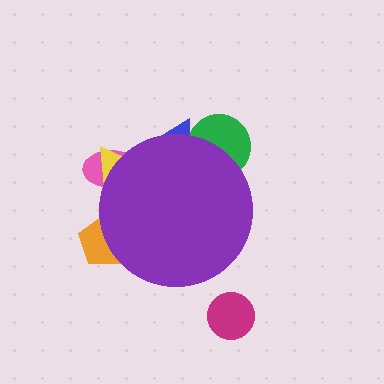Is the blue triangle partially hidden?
Yes, the blue triangle is partially hidden behind the purple circle.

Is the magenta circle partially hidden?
No, the magenta circle is fully visible.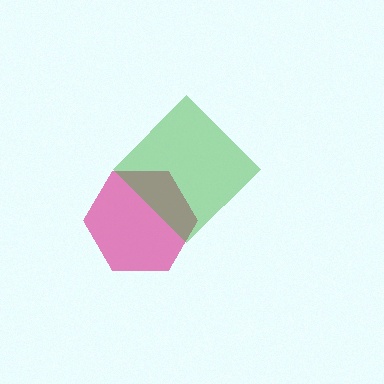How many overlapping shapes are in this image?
There are 2 overlapping shapes in the image.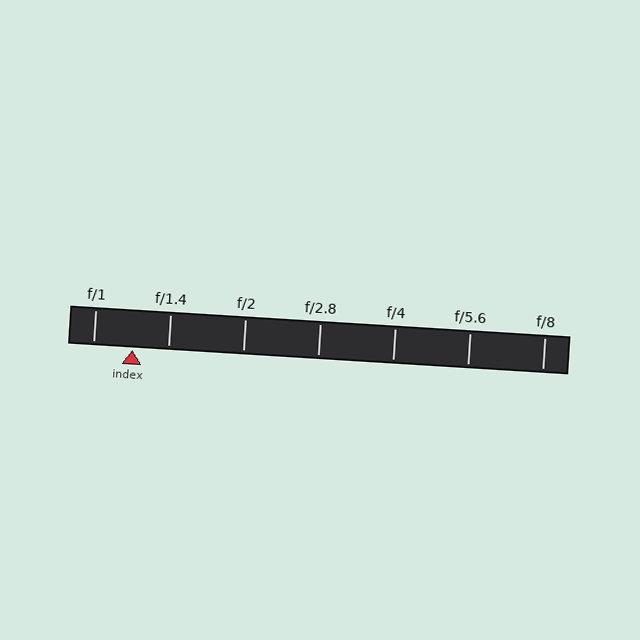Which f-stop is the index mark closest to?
The index mark is closest to f/1.4.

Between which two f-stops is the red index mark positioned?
The index mark is between f/1 and f/1.4.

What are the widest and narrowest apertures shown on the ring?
The widest aperture shown is f/1 and the narrowest is f/8.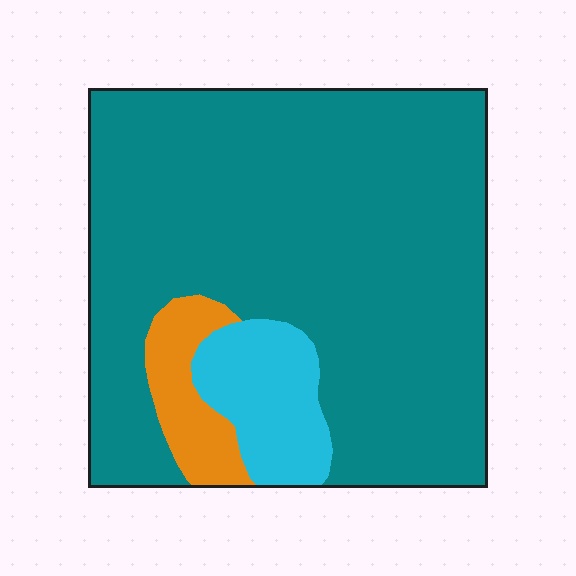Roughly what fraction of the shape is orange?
Orange takes up less than a sixth of the shape.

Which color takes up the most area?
Teal, at roughly 80%.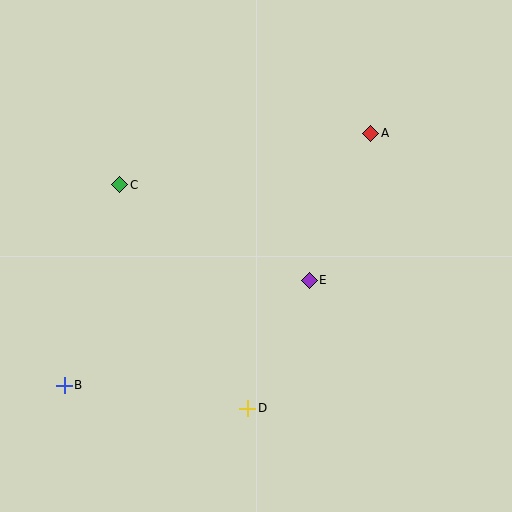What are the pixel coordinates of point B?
Point B is at (64, 385).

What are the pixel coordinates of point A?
Point A is at (371, 133).